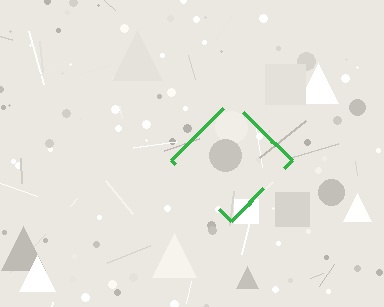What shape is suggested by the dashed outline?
The dashed outline suggests a diamond.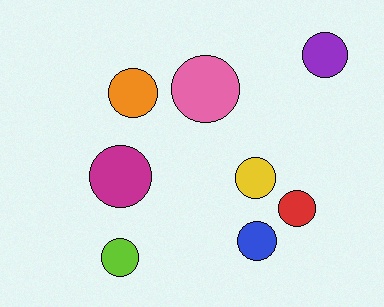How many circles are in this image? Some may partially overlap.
There are 8 circles.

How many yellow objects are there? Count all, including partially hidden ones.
There is 1 yellow object.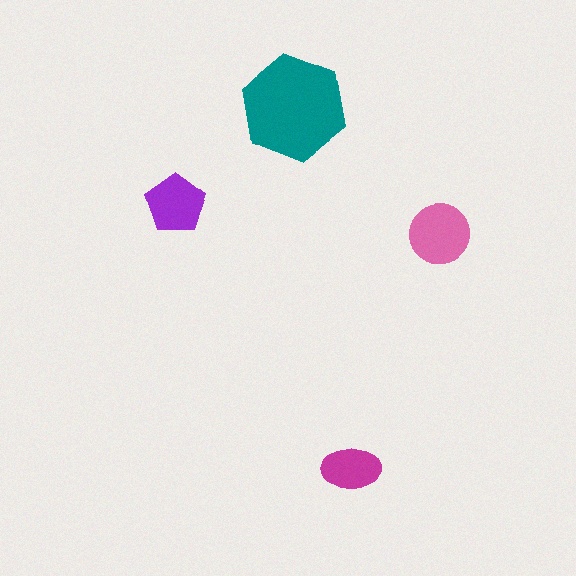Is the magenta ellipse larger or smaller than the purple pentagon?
Smaller.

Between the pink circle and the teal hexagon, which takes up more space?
The teal hexagon.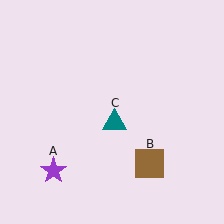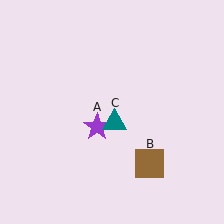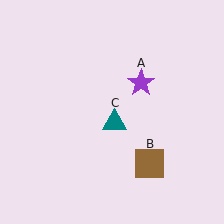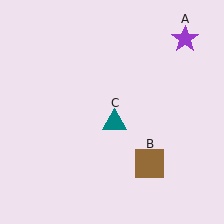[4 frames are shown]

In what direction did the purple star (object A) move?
The purple star (object A) moved up and to the right.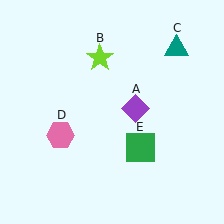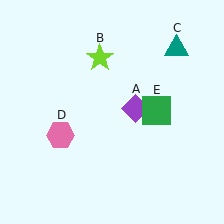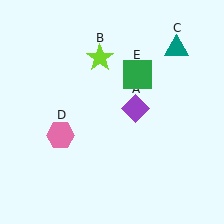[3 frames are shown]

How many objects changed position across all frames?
1 object changed position: green square (object E).